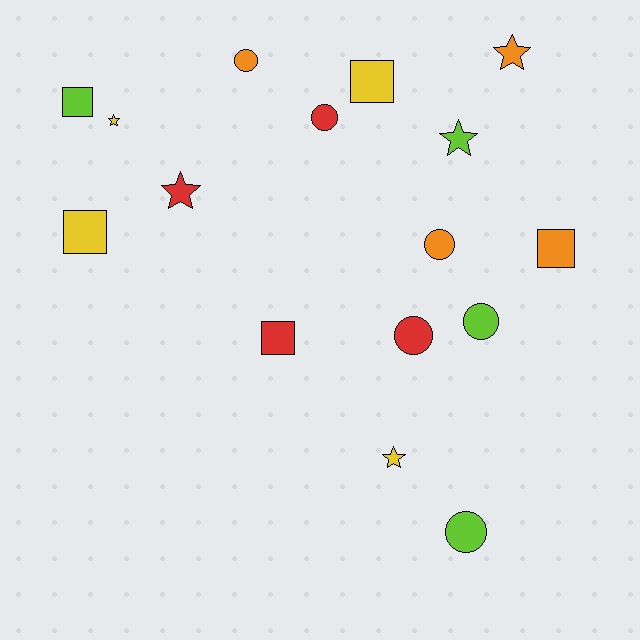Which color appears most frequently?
Red, with 4 objects.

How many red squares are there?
There is 1 red square.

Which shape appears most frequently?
Circle, with 6 objects.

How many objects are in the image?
There are 16 objects.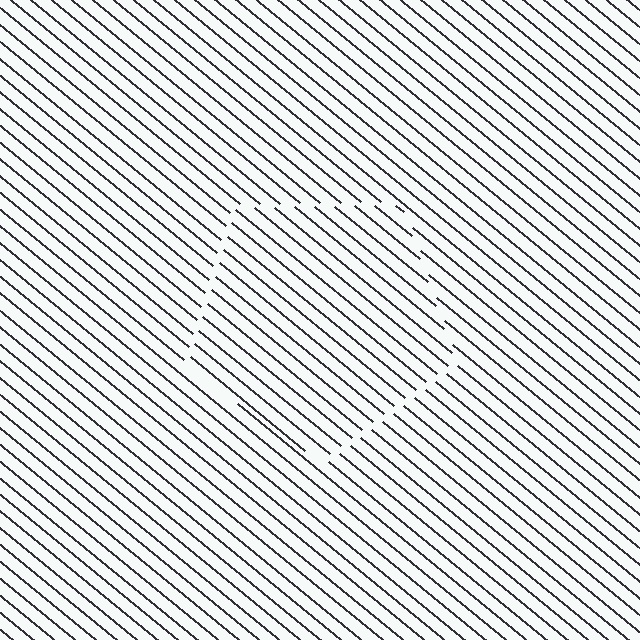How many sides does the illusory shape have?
5 sides — the line-ends trace a pentagon.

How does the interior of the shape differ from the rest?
The interior of the shape contains the same grating, shifted by half a period — the contour is defined by the phase discontinuity where line-ends from the inner and outer gratings abut.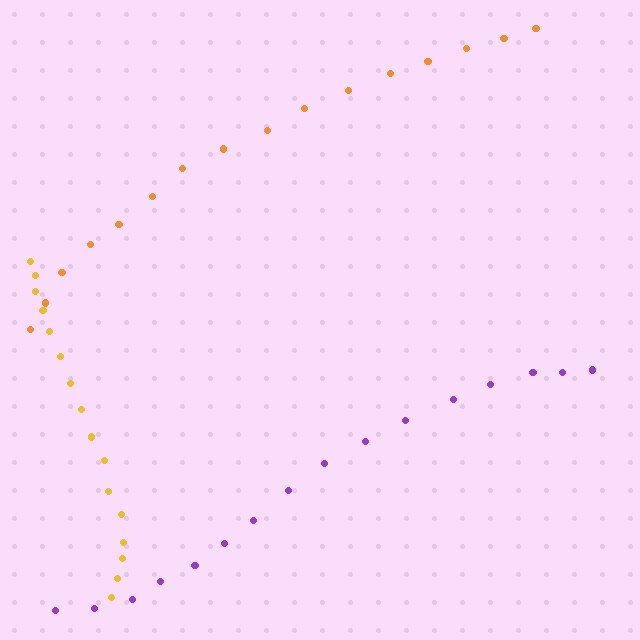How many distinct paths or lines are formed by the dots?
There are 3 distinct paths.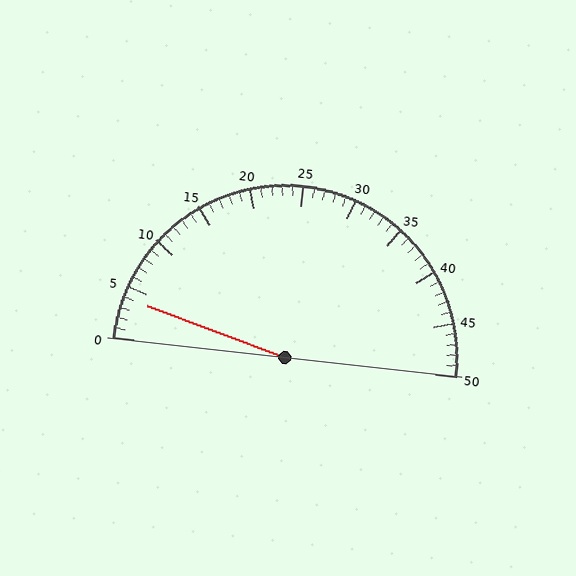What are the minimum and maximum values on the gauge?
The gauge ranges from 0 to 50.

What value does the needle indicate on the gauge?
The needle indicates approximately 4.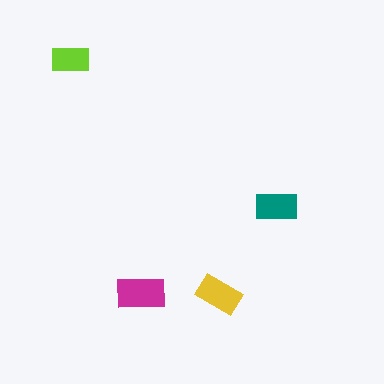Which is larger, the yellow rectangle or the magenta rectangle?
The magenta one.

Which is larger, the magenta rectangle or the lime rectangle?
The magenta one.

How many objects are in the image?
There are 4 objects in the image.